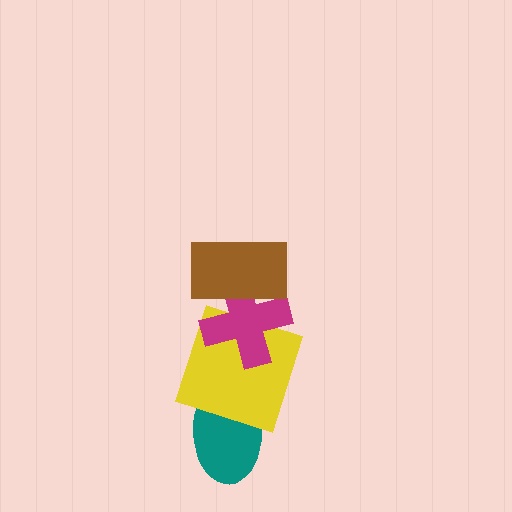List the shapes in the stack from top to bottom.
From top to bottom: the brown rectangle, the magenta cross, the yellow square, the teal ellipse.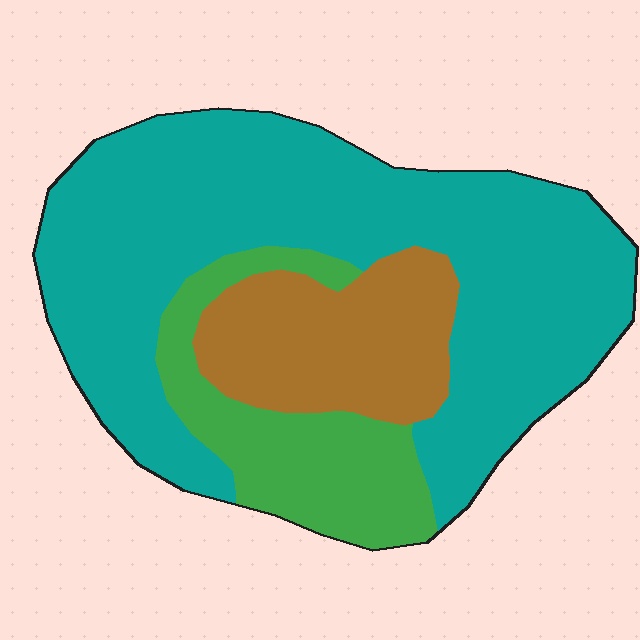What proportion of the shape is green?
Green takes up about one fifth (1/5) of the shape.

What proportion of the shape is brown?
Brown covers roughly 20% of the shape.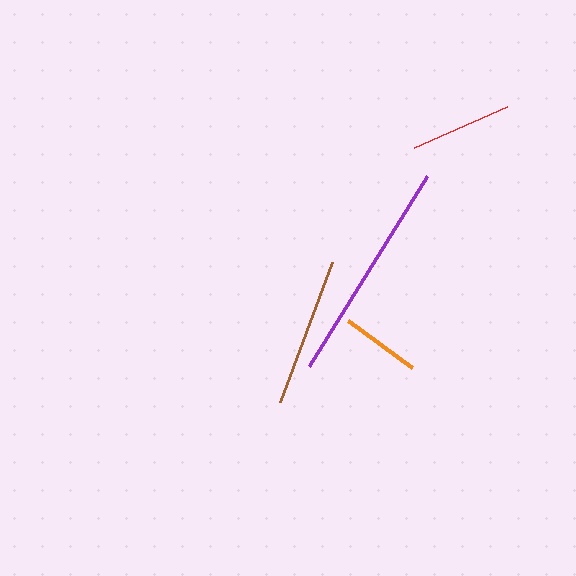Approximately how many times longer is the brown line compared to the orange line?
The brown line is approximately 1.9 times the length of the orange line.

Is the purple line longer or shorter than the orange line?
The purple line is longer than the orange line.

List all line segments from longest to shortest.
From longest to shortest: purple, brown, red, orange.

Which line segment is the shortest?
The orange line is the shortest at approximately 79 pixels.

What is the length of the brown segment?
The brown segment is approximately 149 pixels long.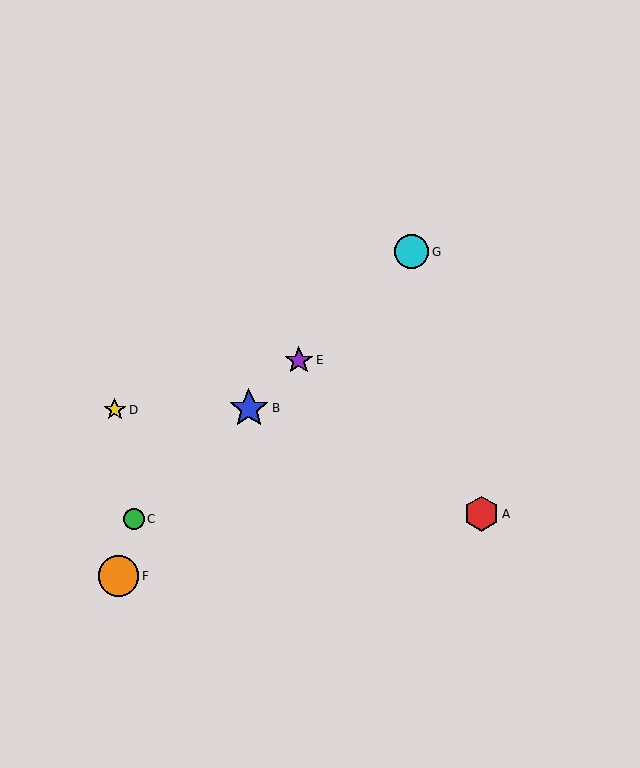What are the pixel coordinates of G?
Object G is at (412, 252).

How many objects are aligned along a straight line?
4 objects (B, C, E, G) are aligned along a straight line.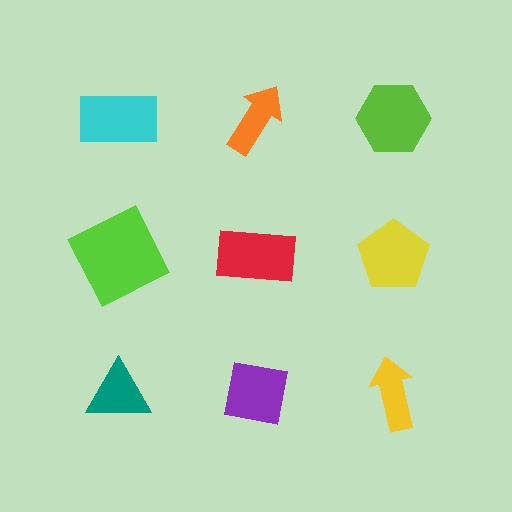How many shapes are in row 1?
3 shapes.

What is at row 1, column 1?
A cyan rectangle.